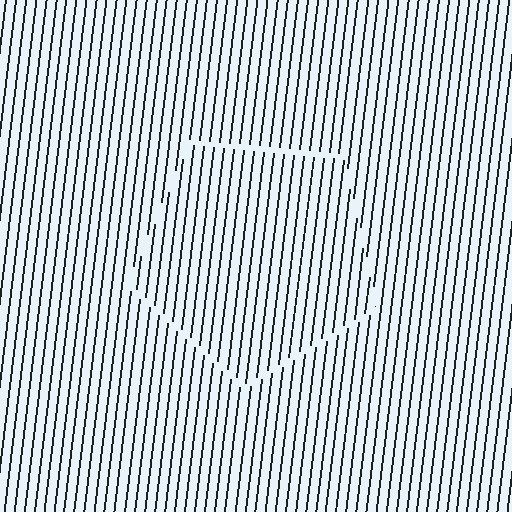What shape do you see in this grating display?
An illusory pentagon. The interior of the shape contains the same grating, shifted by half a period — the contour is defined by the phase discontinuity where line-ends from the inner and outer gratings abut.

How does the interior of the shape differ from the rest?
The interior of the shape contains the same grating, shifted by half a period — the contour is defined by the phase discontinuity where line-ends from the inner and outer gratings abut.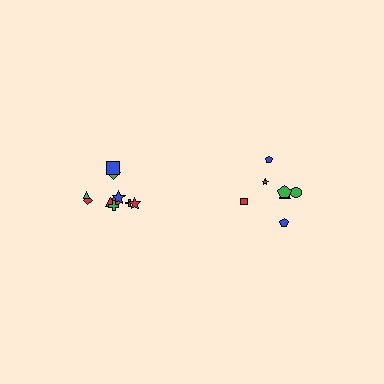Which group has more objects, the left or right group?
The left group.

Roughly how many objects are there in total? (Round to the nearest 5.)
Roughly 15 objects in total.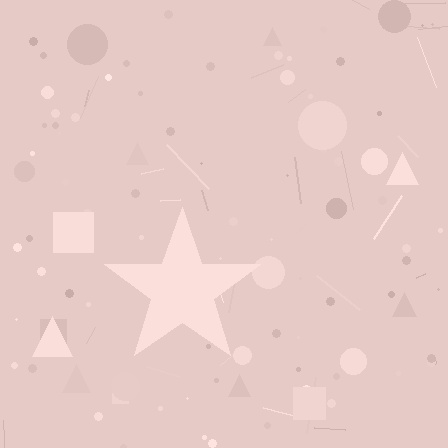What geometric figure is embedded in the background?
A star is embedded in the background.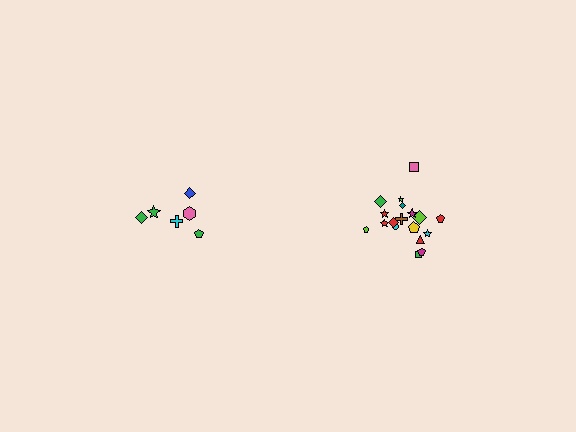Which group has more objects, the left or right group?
The right group.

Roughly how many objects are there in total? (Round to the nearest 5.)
Roughly 25 objects in total.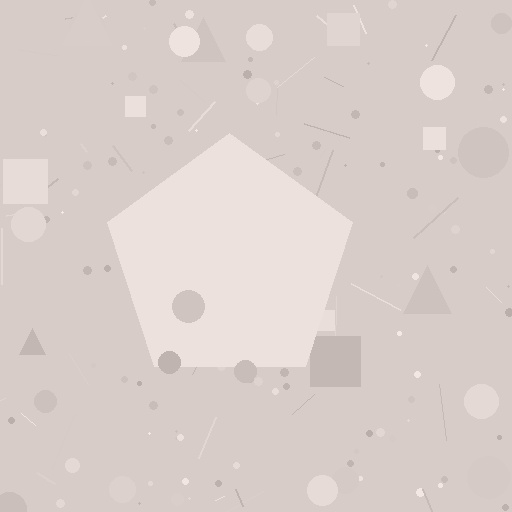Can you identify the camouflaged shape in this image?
The camouflaged shape is a pentagon.